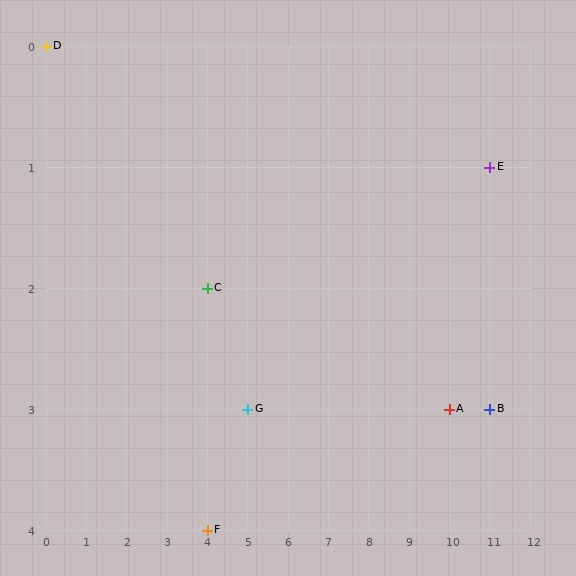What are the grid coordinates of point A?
Point A is at grid coordinates (10, 3).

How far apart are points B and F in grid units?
Points B and F are 7 columns and 1 row apart (about 7.1 grid units diagonally).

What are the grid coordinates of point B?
Point B is at grid coordinates (11, 3).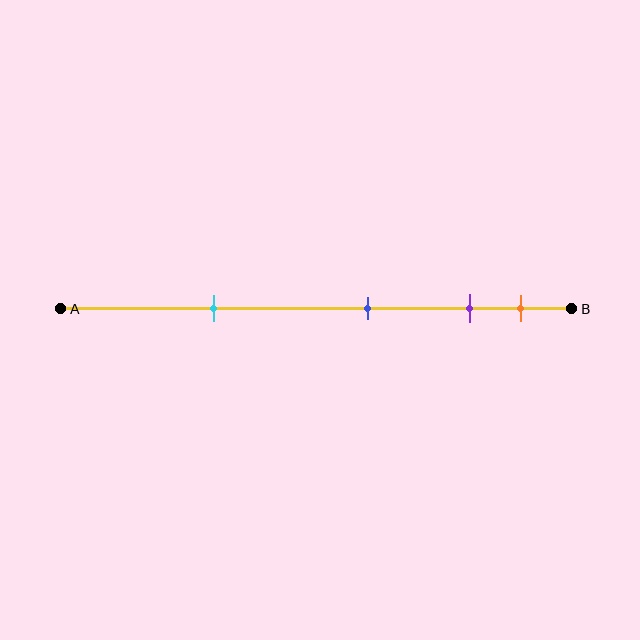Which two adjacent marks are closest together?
The purple and orange marks are the closest adjacent pair.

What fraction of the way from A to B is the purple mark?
The purple mark is approximately 80% (0.8) of the way from A to B.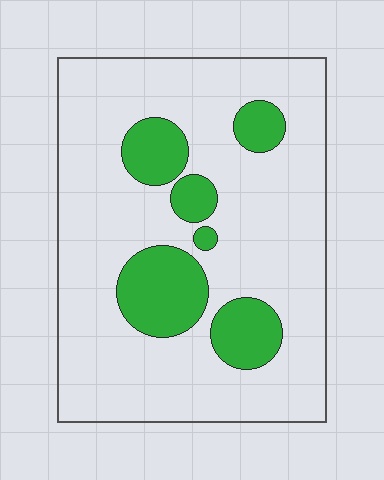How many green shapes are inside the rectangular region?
6.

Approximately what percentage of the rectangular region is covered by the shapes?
Approximately 20%.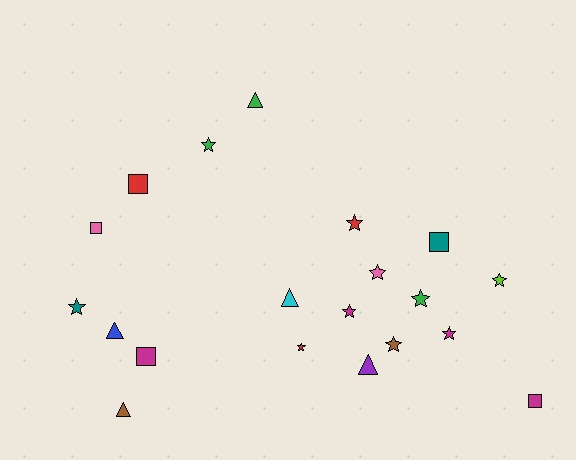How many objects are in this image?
There are 20 objects.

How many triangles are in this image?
There are 5 triangles.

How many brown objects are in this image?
There are 2 brown objects.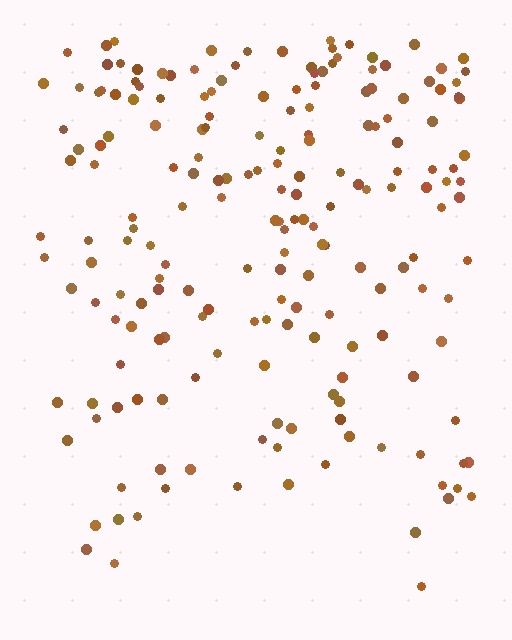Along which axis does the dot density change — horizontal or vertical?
Vertical.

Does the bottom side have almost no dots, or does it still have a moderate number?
Still a moderate number, just noticeably fewer than the top.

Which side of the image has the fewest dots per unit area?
The bottom.